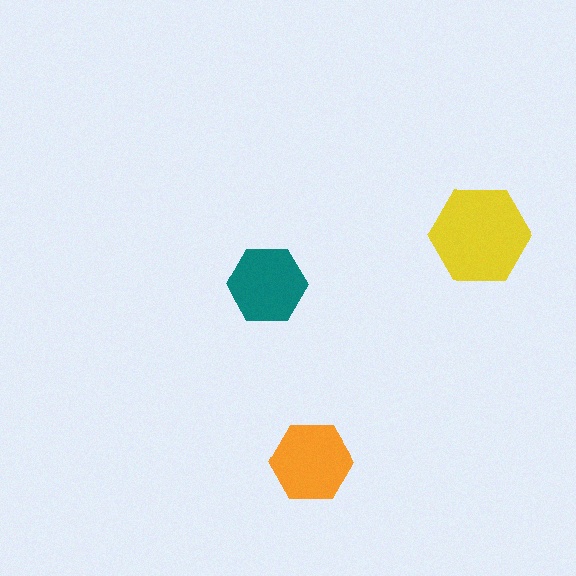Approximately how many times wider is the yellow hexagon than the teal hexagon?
About 1.5 times wider.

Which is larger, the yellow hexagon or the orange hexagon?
The yellow one.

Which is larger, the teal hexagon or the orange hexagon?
The orange one.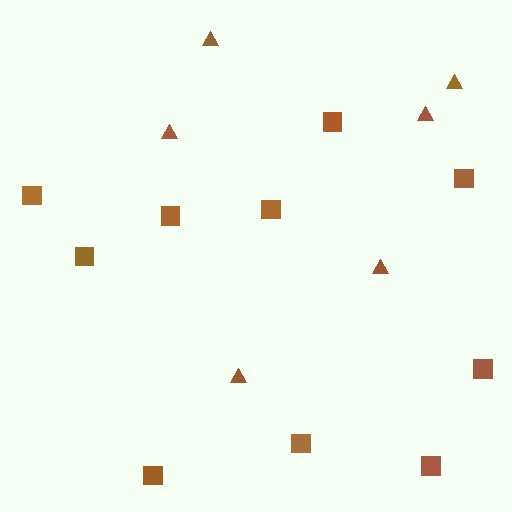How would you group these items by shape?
There are 2 groups: one group of squares (10) and one group of triangles (6).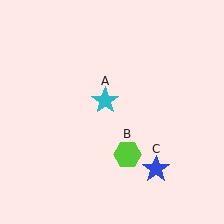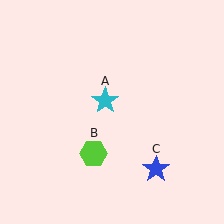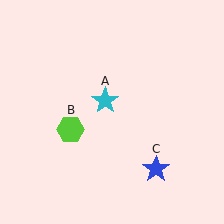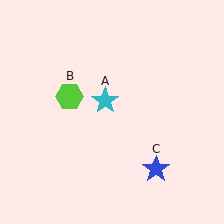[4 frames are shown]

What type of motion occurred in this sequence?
The lime hexagon (object B) rotated clockwise around the center of the scene.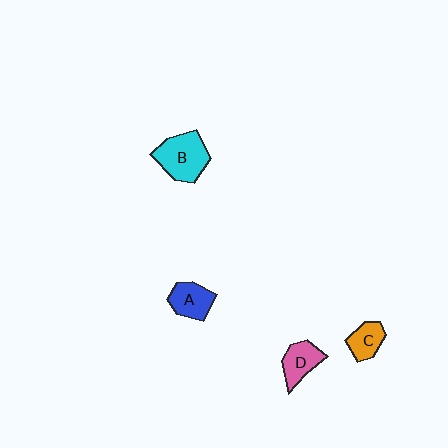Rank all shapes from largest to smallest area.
From largest to smallest: B (cyan), A (blue), D (pink), C (orange).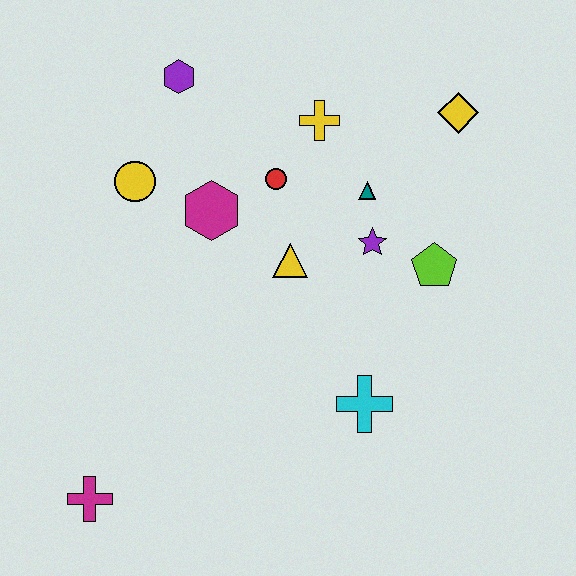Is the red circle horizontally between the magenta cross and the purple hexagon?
No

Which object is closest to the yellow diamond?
The teal triangle is closest to the yellow diamond.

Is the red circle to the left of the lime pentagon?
Yes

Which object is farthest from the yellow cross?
The magenta cross is farthest from the yellow cross.